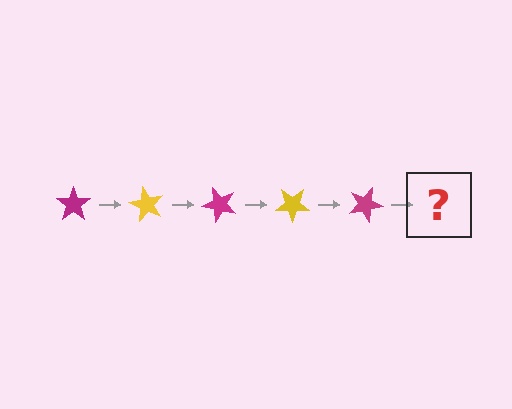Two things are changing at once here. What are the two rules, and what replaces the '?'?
The two rules are that it rotates 60 degrees each step and the color cycles through magenta and yellow. The '?' should be a yellow star, rotated 300 degrees from the start.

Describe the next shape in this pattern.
It should be a yellow star, rotated 300 degrees from the start.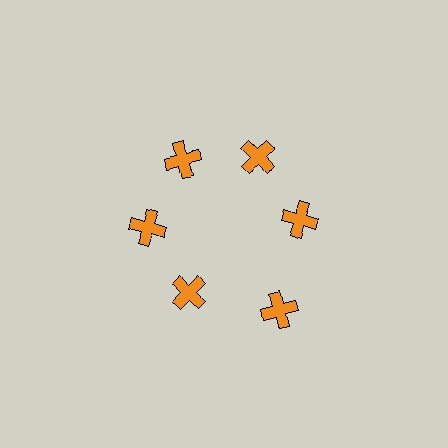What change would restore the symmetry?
The symmetry would be restored by moving it inward, back onto the ring so that all 6 crosses sit at equal angles and equal distance from the center.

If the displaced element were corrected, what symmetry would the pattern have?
It would have 6-fold rotational symmetry — the pattern would map onto itself every 60 degrees.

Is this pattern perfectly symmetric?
No. The 6 orange crosses are arranged in a ring, but one element near the 5 o'clock position is pushed outward from the center, breaking the 6-fold rotational symmetry.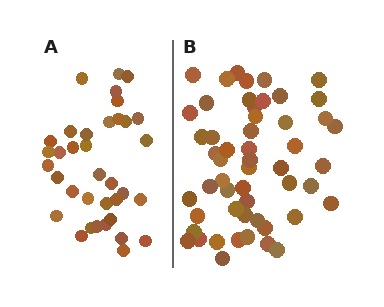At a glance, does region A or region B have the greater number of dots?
Region B (the right region) has more dots.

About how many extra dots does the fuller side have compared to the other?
Region B has approximately 15 more dots than region A.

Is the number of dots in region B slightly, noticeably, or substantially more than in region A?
Region B has substantially more. The ratio is roughly 1.5 to 1.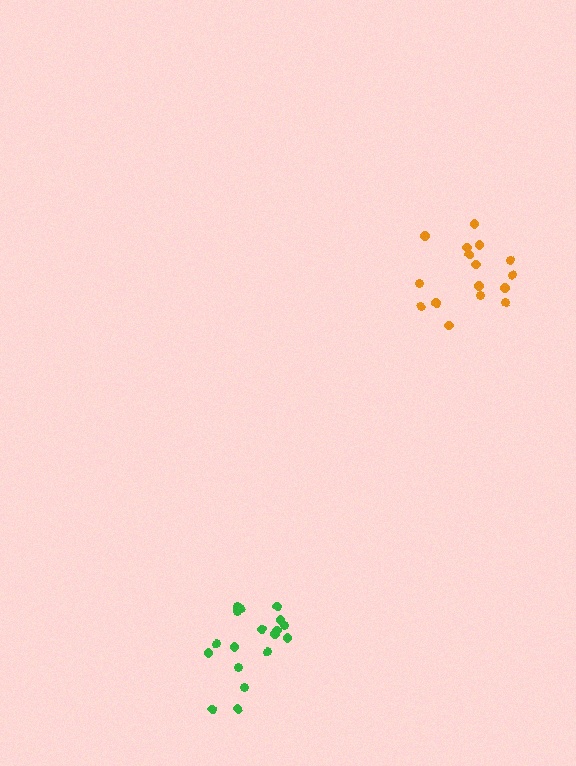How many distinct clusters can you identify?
There are 2 distinct clusters.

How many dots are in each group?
Group 1: 18 dots, Group 2: 16 dots (34 total).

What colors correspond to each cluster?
The clusters are colored: green, orange.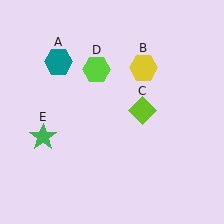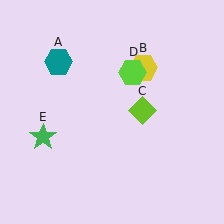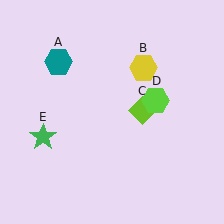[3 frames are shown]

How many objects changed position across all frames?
1 object changed position: lime hexagon (object D).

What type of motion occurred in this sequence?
The lime hexagon (object D) rotated clockwise around the center of the scene.